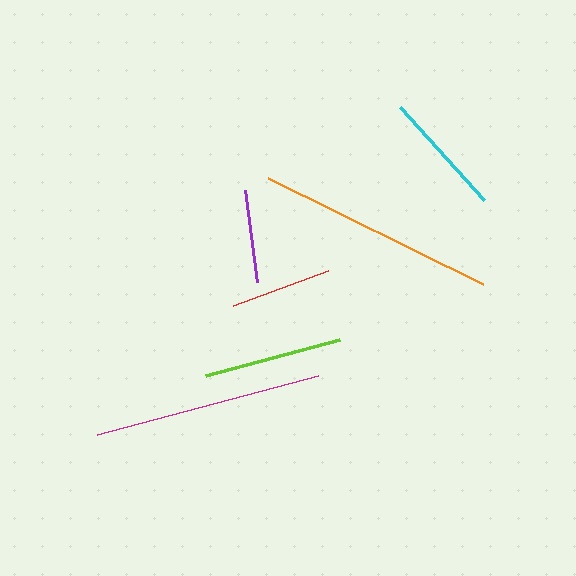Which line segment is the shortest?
The purple line is the shortest at approximately 92 pixels.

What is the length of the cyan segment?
The cyan segment is approximately 126 pixels long.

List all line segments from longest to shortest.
From longest to shortest: orange, magenta, lime, cyan, red, purple.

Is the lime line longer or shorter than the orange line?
The orange line is longer than the lime line.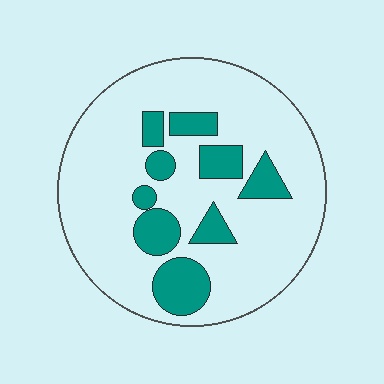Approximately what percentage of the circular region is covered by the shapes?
Approximately 20%.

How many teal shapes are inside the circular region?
9.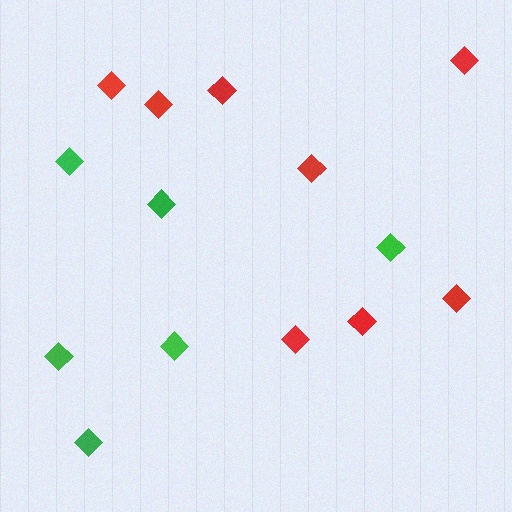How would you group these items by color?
There are 2 groups: one group of green diamonds (6) and one group of red diamonds (8).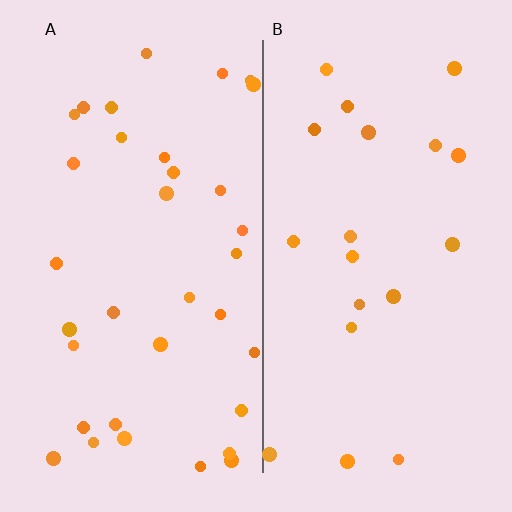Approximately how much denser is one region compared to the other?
Approximately 1.8× — region A over region B.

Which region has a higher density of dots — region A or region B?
A (the left).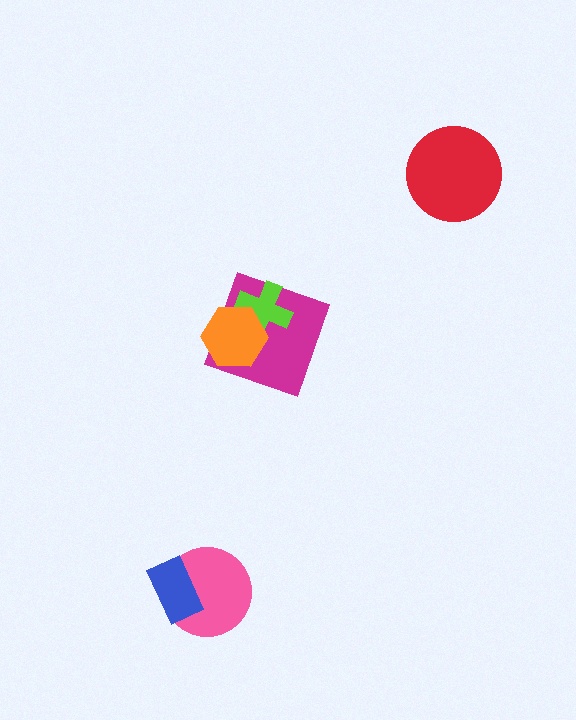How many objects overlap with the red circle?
0 objects overlap with the red circle.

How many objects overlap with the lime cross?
2 objects overlap with the lime cross.